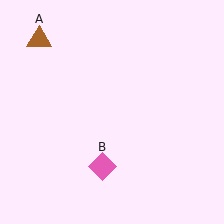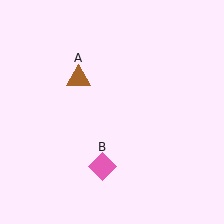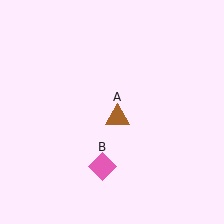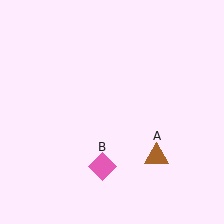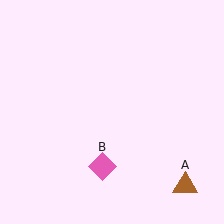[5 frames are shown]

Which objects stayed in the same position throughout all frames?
Pink diamond (object B) remained stationary.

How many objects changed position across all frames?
1 object changed position: brown triangle (object A).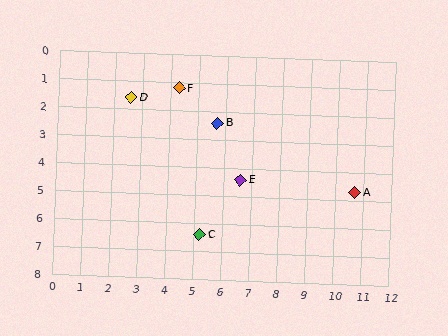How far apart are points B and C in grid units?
Points B and C are about 4.0 grid units apart.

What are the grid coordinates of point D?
Point D is at approximately (2.6, 1.6).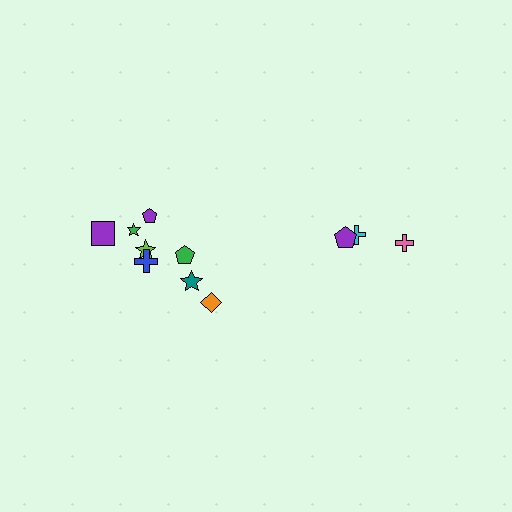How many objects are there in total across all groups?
There are 11 objects.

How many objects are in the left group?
There are 8 objects.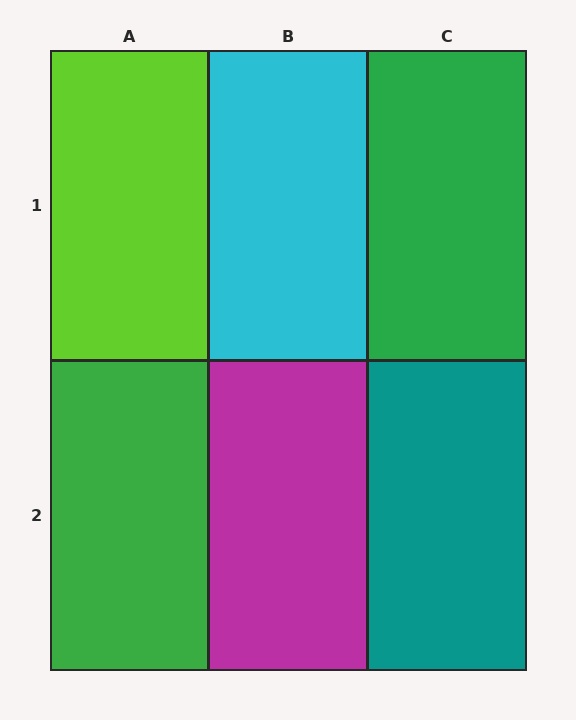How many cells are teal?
1 cell is teal.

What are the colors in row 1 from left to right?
Lime, cyan, green.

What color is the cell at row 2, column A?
Green.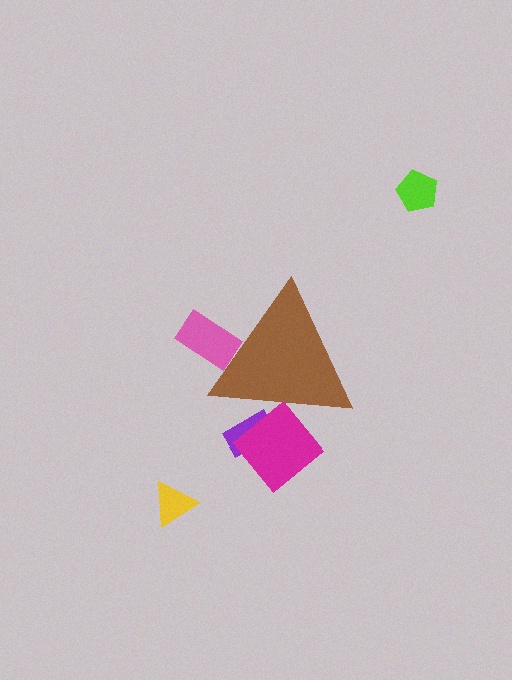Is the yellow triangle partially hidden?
No, the yellow triangle is fully visible.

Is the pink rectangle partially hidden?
Yes, the pink rectangle is partially hidden behind the brown triangle.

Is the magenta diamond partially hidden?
Yes, the magenta diamond is partially hidden behind the brown triangle.